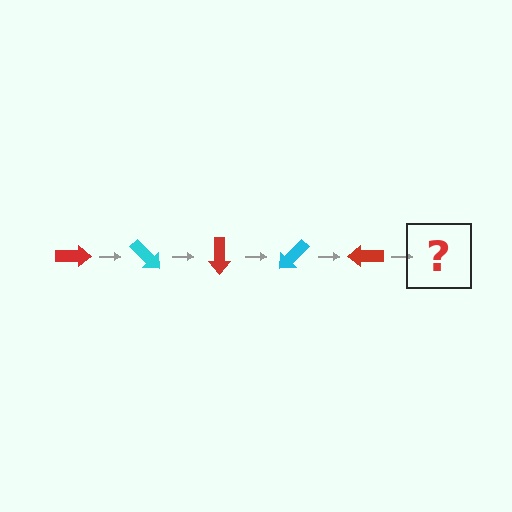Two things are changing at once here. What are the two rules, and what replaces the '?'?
The two rules are that it rotates 45 degrees each step and the color cycles through red and cyan. The '?' should be a cyan arrow, rotated 225 degrees from the start.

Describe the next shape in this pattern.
It should be a cyan arrow, rotated 225 degrees from the start.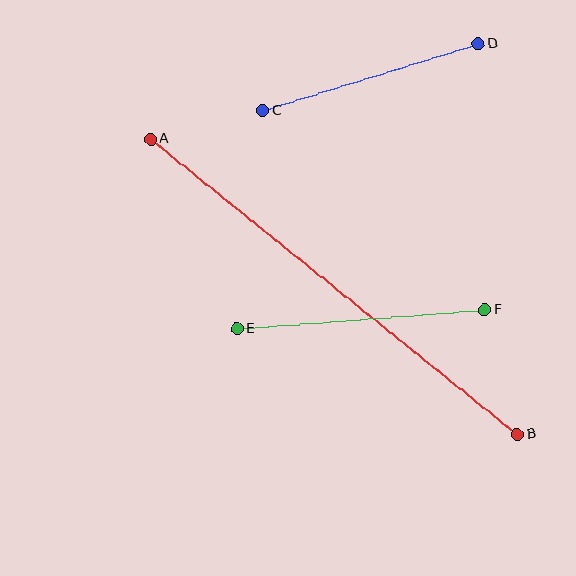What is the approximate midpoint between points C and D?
The midpoint is at approximately (371, 77) pixels.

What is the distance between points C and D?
The distance is approximately 226 pixels.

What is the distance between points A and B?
The distance is approximately 471 pixels.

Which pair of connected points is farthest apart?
Points A and B are farthest apart.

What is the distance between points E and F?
The distance is approximately 249 pixels.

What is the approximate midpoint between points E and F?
The midpoint is at approximately (361, 319) pixels.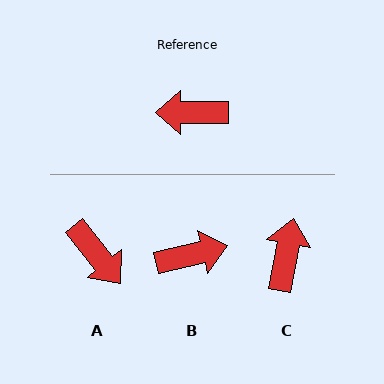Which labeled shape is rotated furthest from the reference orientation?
B, about 166 degrees away.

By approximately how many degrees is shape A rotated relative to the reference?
Approximately 129 degrees counter-clockwise.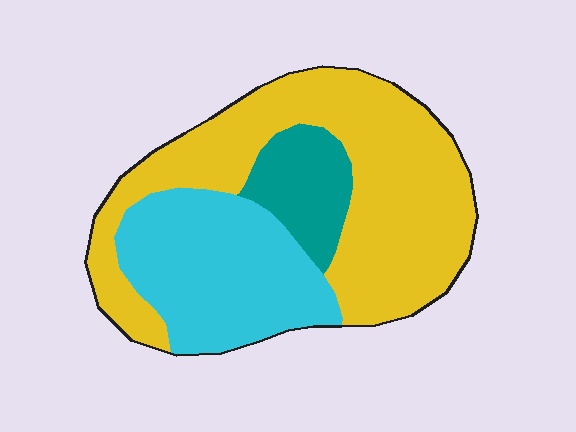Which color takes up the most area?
Yellow, at roughly 55%.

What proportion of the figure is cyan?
Cyan takes up about one third (1/3) of the figure.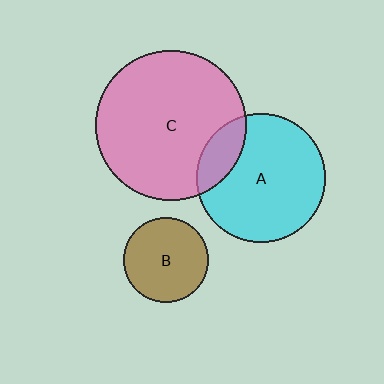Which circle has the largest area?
Circle C (pink).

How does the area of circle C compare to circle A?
Approximately 1.4 times.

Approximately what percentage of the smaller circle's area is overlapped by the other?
Approximately 15%.